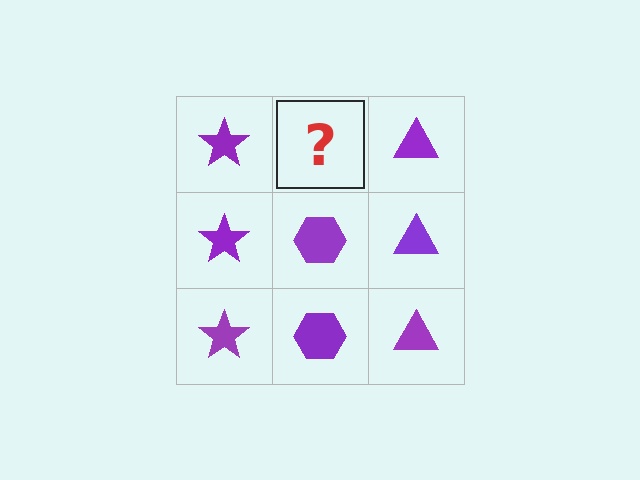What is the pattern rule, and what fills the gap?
The rule is that each column has a consistent shape. The gap should be filled with a purple hexagon.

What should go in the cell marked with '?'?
The missing cell should contain a purple hexagon.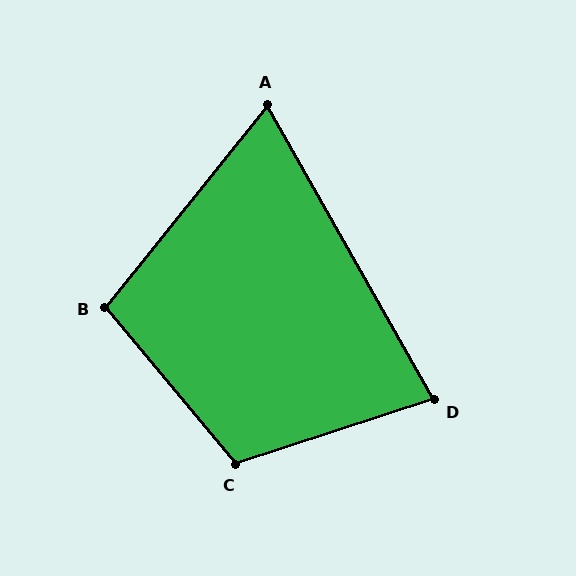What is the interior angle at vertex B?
Approximately 102 degrees (obtuse).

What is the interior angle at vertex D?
Approximately 78 degrees (acute).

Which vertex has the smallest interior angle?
A, at approximately 68 degrees.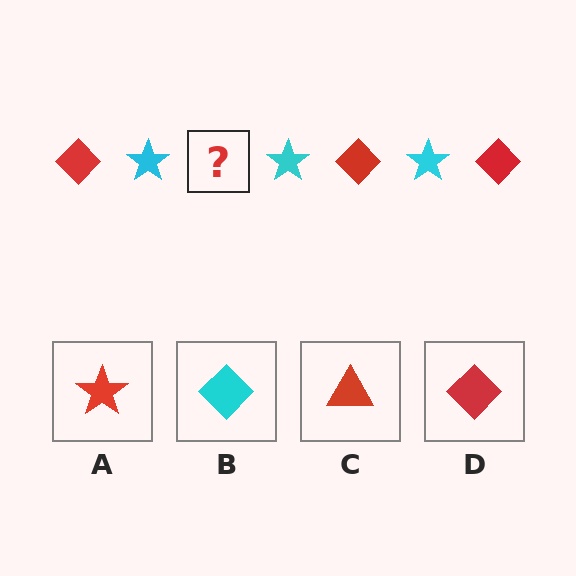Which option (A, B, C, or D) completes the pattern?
D.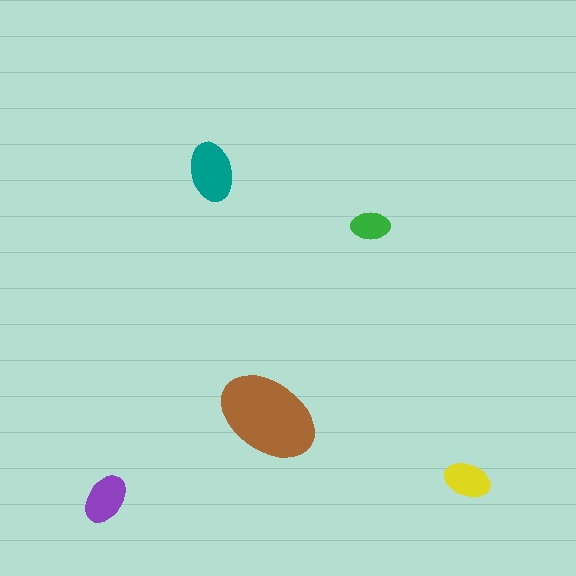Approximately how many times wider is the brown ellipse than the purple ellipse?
About 2 times wider.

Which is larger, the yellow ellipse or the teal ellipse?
The teal one.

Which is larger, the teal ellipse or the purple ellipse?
The teal one.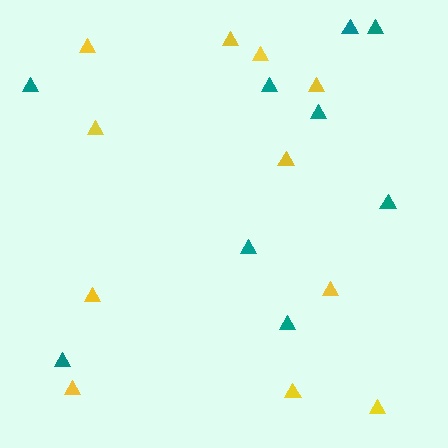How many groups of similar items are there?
There are 2 groups: one group of yellow triangles (11) and one group of teal triangles (9).